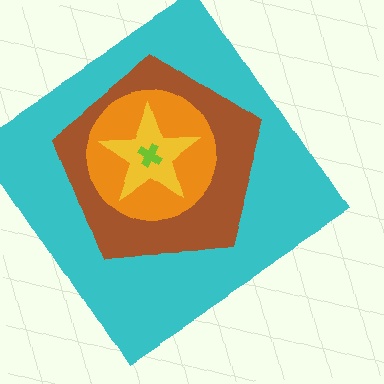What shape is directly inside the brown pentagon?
The orange circle.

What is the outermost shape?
The cyan diamond.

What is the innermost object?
The lime cross.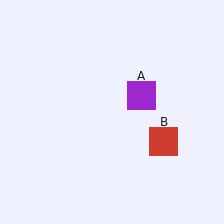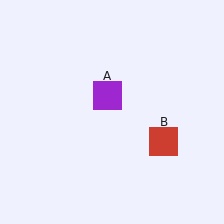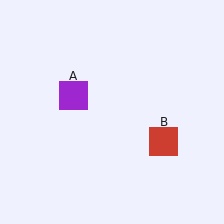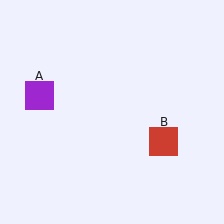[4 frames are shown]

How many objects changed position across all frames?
1 object changed position: purple square (object A).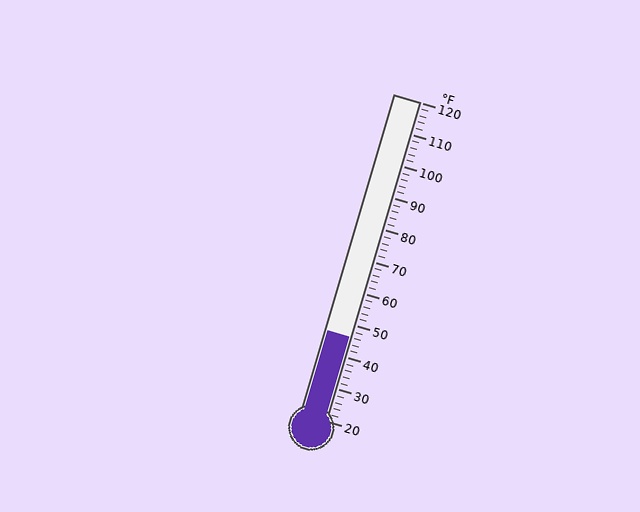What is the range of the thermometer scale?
The thermometer scale ranges from 20°F to 120°F.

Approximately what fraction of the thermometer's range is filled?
The thermometer is filled to approximately 25% of its range.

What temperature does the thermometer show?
The thermometer shows approximately 46°F.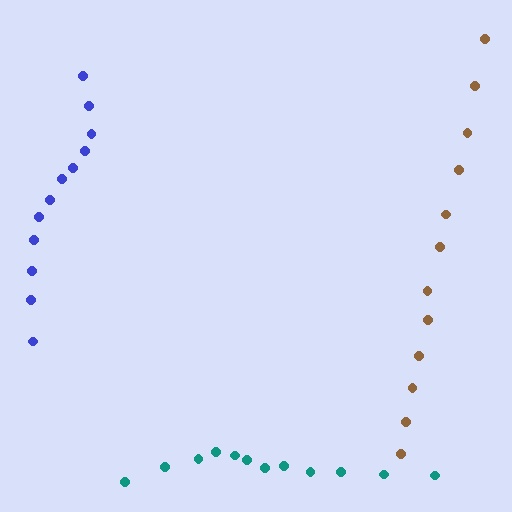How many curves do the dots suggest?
There are 3 distinct paths.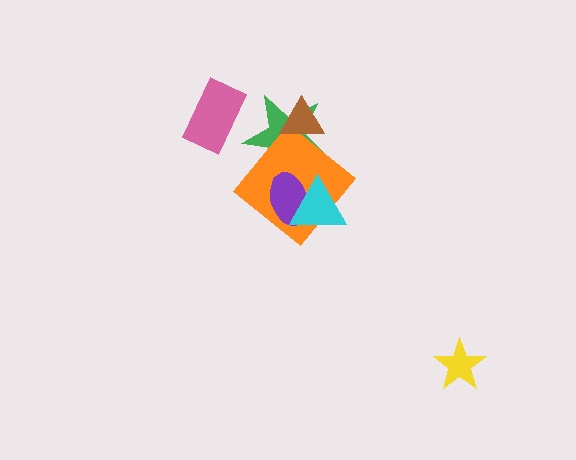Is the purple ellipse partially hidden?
Yes, it is partially covered by another shape.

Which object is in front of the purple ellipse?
The cyan triangle is in front of the purple ellipse.